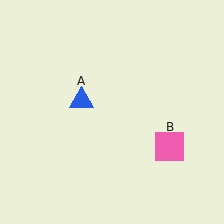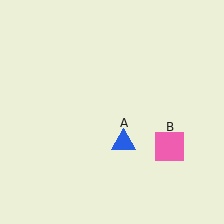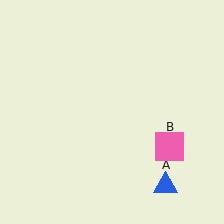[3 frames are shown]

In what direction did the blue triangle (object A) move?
The blue triangle (object A) moved down and to the right.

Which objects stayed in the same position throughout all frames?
Pink square (object B) remained stationary.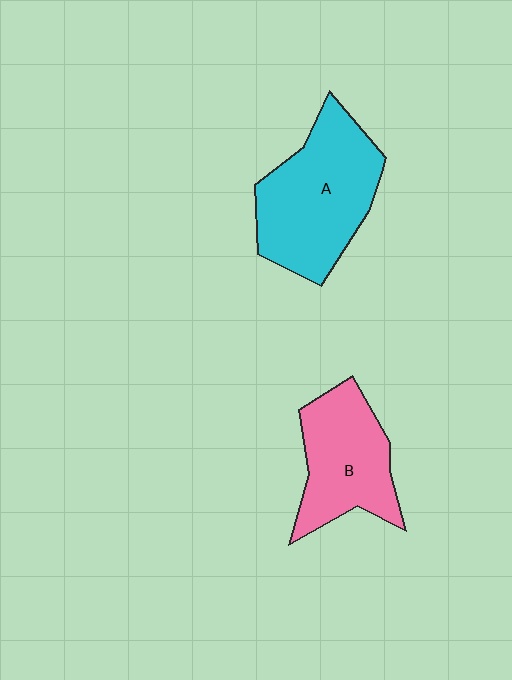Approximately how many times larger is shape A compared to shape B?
Approximately 1.3 times.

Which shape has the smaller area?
Shape B (pink).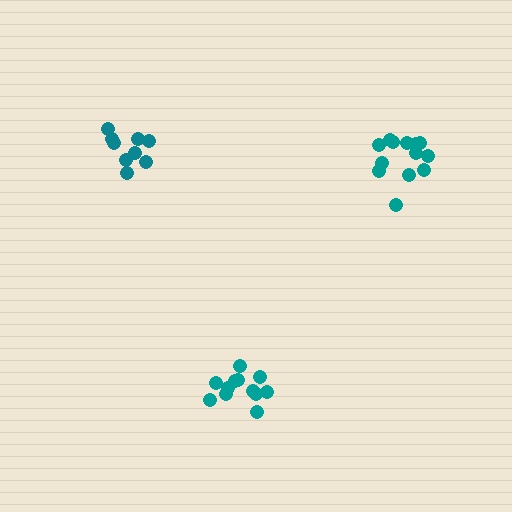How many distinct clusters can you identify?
There are 3 distinct clusters.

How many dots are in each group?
Group 1: 9 dots, Group 2: 12 dots, Group 3: 13 dots (34 total).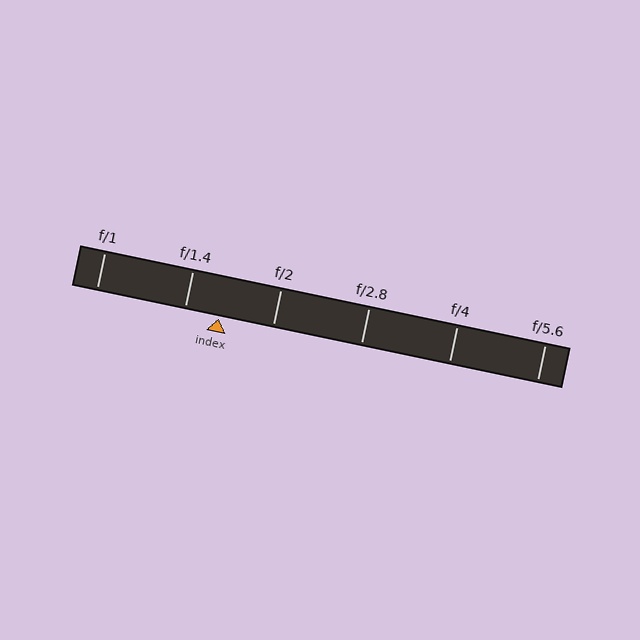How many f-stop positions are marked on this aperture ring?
There are 6 f-stop positions marked.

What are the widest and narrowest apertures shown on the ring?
The widest aperture shown is f/1 and the narrowest is f/5.6.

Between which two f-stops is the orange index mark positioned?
The index mark is between f/1.4 and f/2.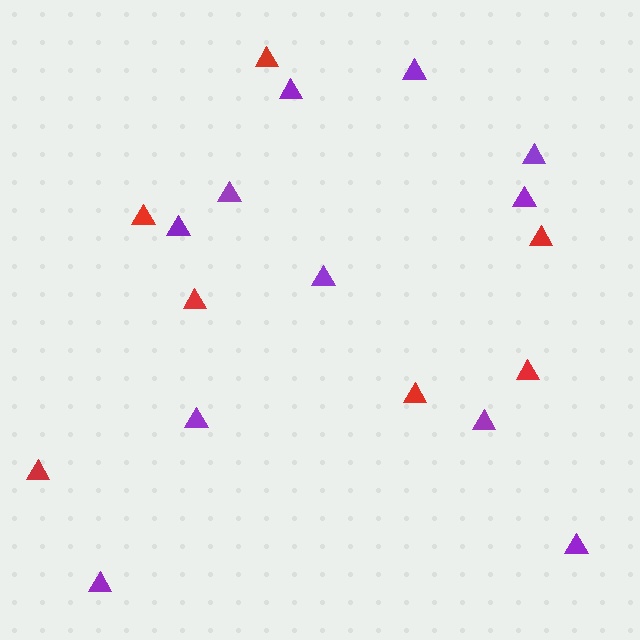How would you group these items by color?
There are 2 groups: one group of purple triangles (11) and one group of red triangles (7).